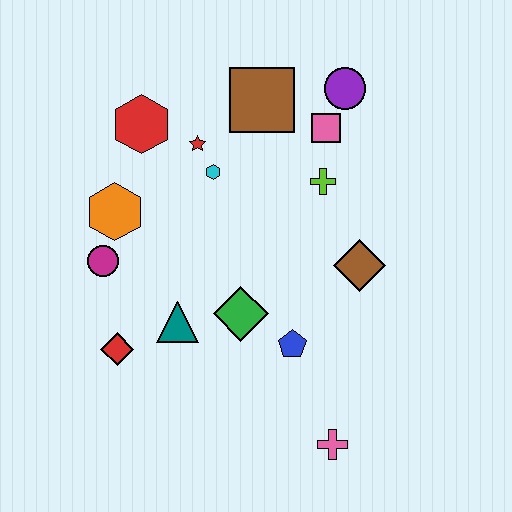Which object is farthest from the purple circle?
The pink cross is farthest from the purple circle.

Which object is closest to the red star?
The cyan hexagon is closest to the red star.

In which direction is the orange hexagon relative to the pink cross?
The orange hexagon is above the pink cross.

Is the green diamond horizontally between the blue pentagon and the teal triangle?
Yes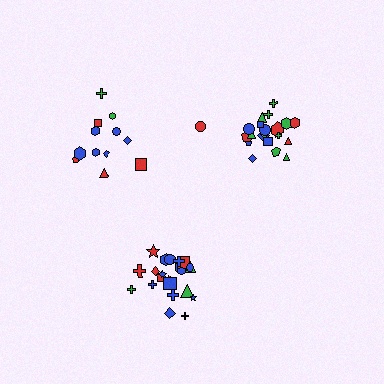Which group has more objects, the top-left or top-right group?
The top-right group.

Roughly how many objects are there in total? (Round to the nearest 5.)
Roughly 55 objects in total.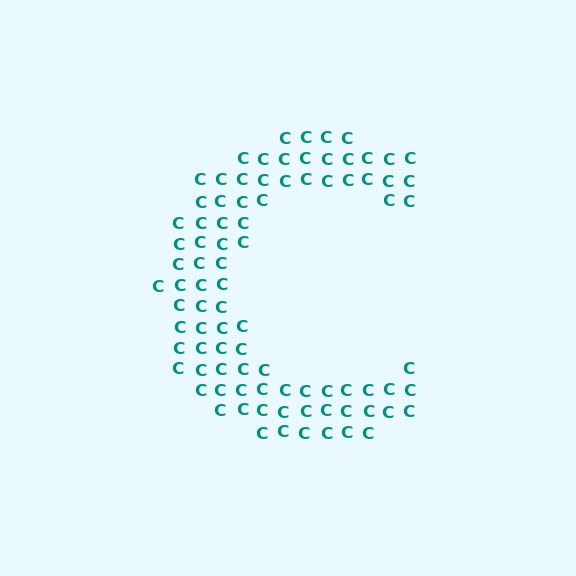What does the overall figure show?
The overall figure shows the letter C.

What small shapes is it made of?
It is made of small letter C's.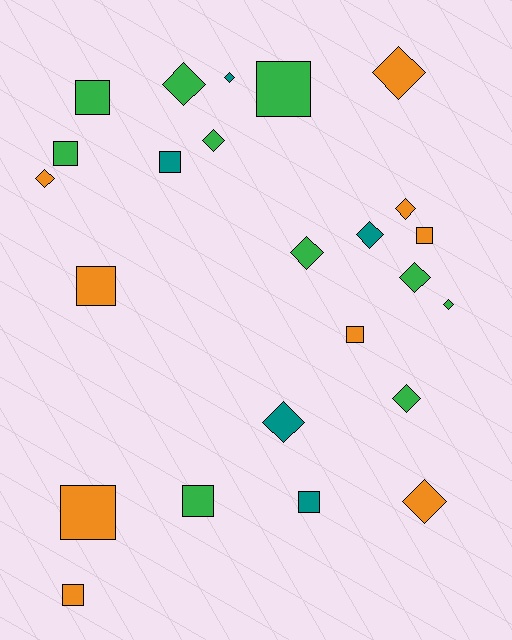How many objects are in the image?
There are 24 objects.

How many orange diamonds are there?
There are 4 orange diamonds.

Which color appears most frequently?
Green, with 10 objects.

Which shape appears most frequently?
Diamond, with 13 objects.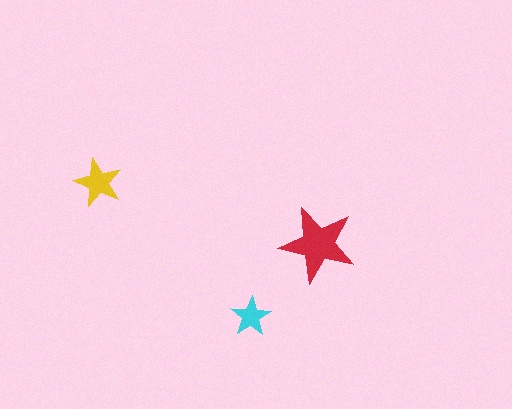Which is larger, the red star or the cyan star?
The red one.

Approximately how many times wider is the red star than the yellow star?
About 1.5 times wider.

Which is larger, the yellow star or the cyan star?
The yellow one.